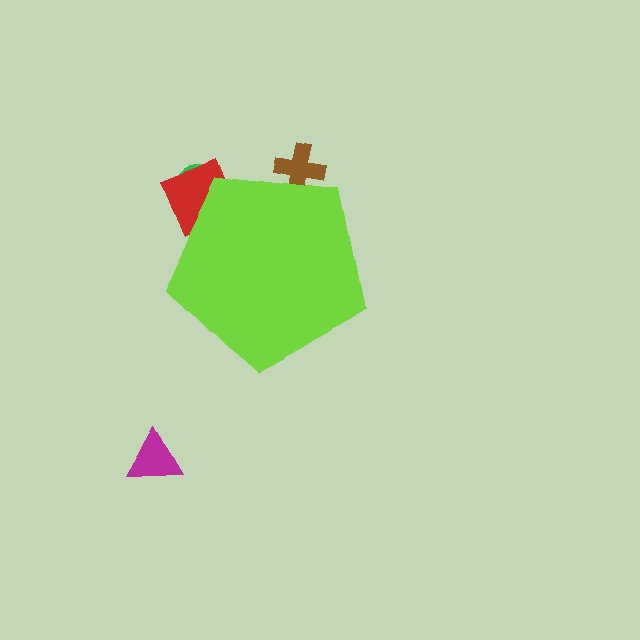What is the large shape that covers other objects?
A lime pentagon.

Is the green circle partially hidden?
Yes, the green circle is partially hidden behind the lime pentagon.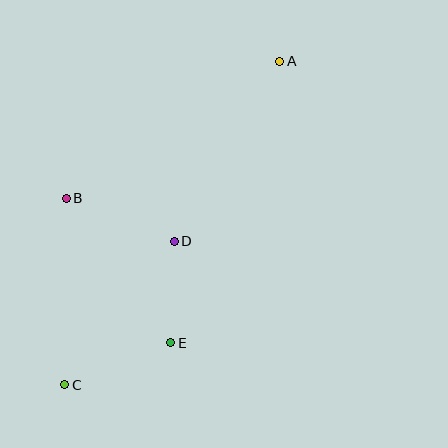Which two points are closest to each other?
Points D and E are closest to each other.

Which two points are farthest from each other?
Points A and C are farthest from each other.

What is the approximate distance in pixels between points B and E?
The distance between B and E is approximately 178 pixels.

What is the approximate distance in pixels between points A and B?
The distance between A and B is approximately 254 pixels.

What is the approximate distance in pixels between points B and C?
The distance between B and C is approximately 187 pixels.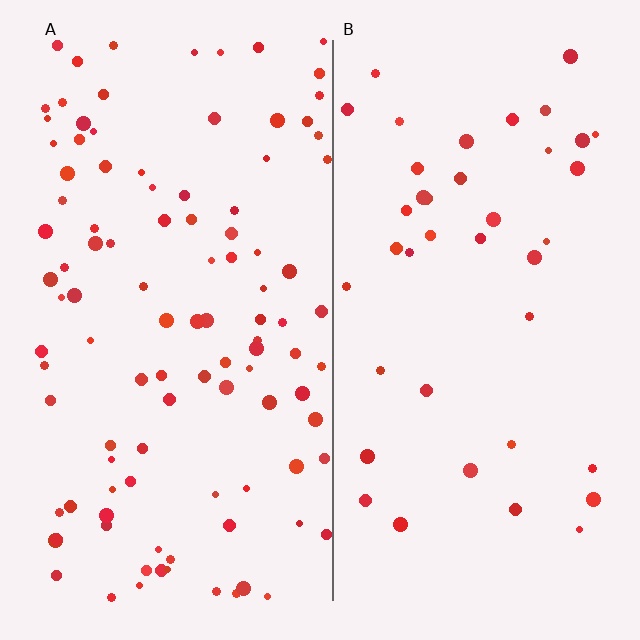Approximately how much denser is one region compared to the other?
Approximately 2.6× — region A over region B.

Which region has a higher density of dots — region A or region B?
A (the left).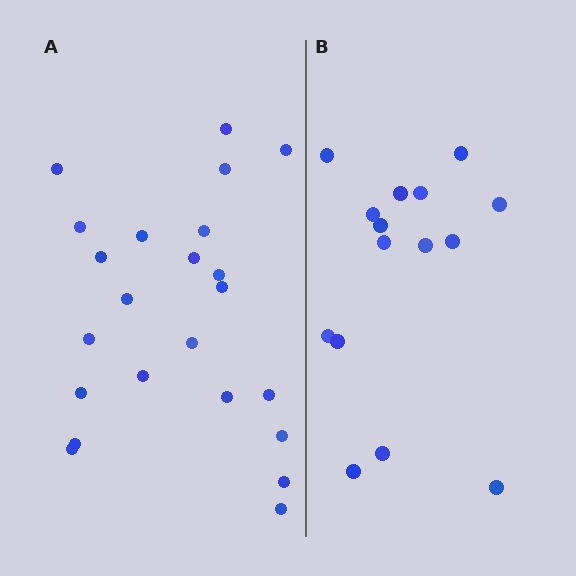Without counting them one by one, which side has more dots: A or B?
Region A (the left region) has more dots.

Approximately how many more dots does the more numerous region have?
Region A has roughly 8 or so more dots than region B.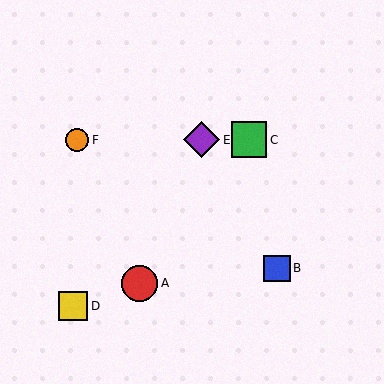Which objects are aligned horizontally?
Objects C, E, F are aligned horizontally.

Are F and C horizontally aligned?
Yes, both are at y≈140.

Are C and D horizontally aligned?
No, C is at y≈140 and D is at y≈306.